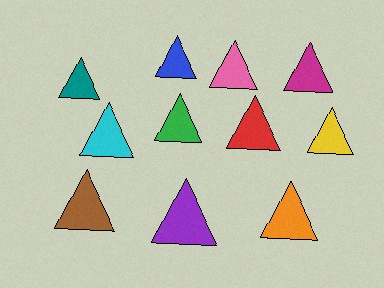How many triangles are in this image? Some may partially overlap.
There are 11 triangles.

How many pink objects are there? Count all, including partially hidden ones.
There is 1 pink object.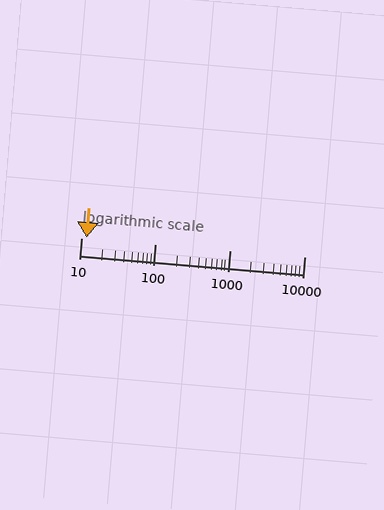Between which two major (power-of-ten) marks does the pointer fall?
The pointer is between 10 and 100.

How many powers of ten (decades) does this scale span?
The scale spans 3 decades, from 10 to 10000.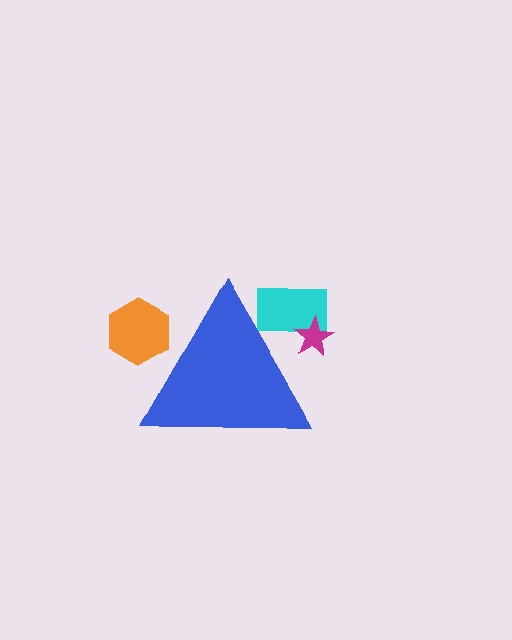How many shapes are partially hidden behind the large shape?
3 shapes are partially hidden.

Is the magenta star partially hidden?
Yes, the magenta star is partially hidden behind the blue triangle.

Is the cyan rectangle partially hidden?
Yes, the cyan rectangle is partially hidden behind the blue triangle.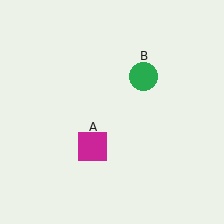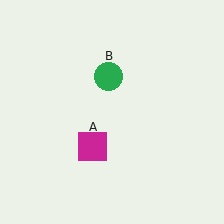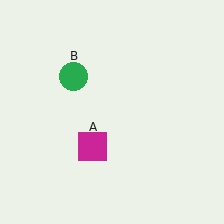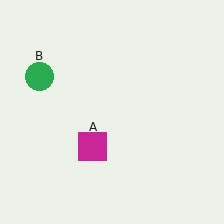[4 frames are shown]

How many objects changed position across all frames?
1 object changed position: green circle (object B).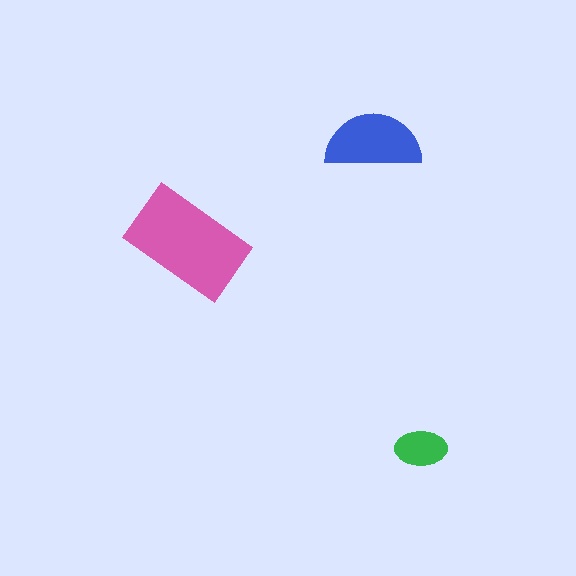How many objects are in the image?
There are 3 objects in the image.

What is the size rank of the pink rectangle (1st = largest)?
1st.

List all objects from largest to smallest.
The pink rectangle, the blue semicircle, the green ellipse.